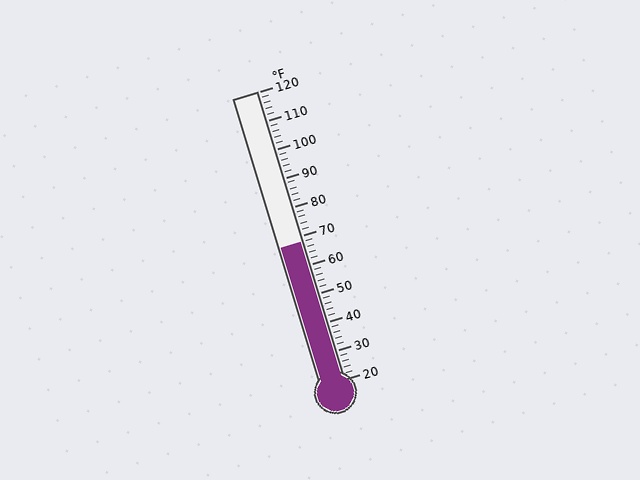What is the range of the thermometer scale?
The thermometer scale ranges from 20°F to 120°F.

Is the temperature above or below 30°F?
The temperature is above 30°F.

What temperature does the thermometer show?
The thermometer shows approximately 68°F.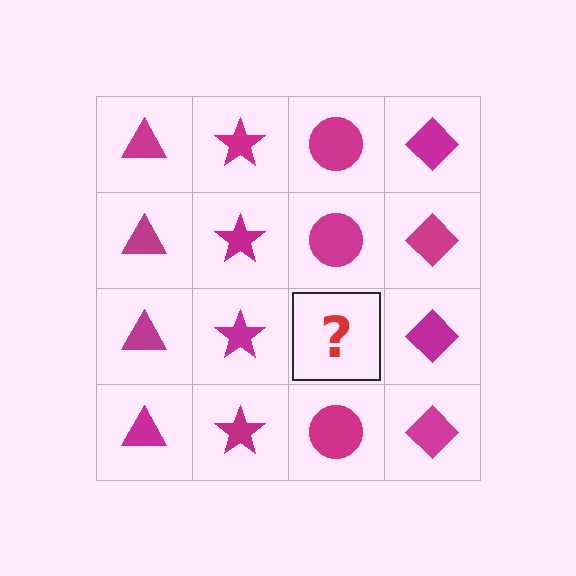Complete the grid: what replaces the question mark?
The question mark should be replaced with a magenta circle.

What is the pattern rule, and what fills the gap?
The rule is that each column has a consistent shape. The gap should be filled with a magenta circle.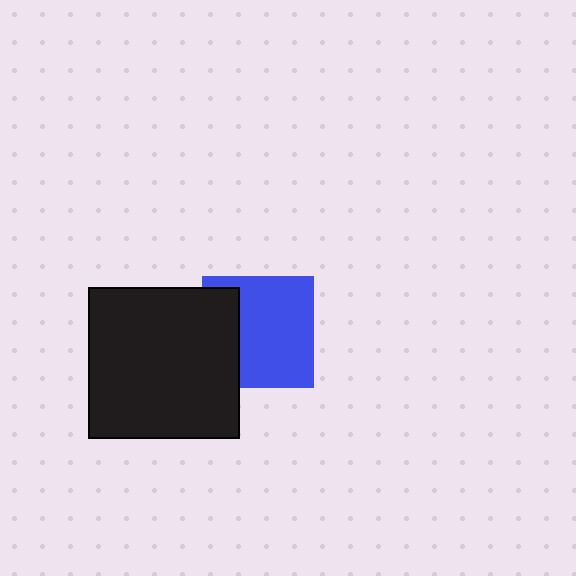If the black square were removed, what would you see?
You would see the complete blue square.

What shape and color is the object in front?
The object in front is a black square.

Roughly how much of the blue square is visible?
Most of it is visible (roughly 70%).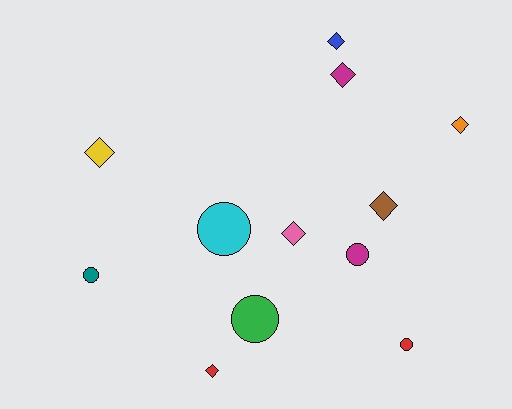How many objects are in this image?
There are 12 objects.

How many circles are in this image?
There are 5 circles.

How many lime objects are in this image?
There are no lime objects.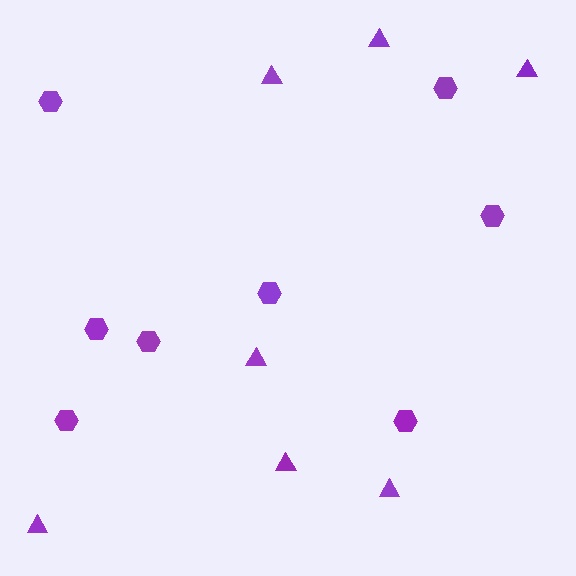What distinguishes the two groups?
There are 2 groups: one group of hexagons (8) and one group of triangles (7).